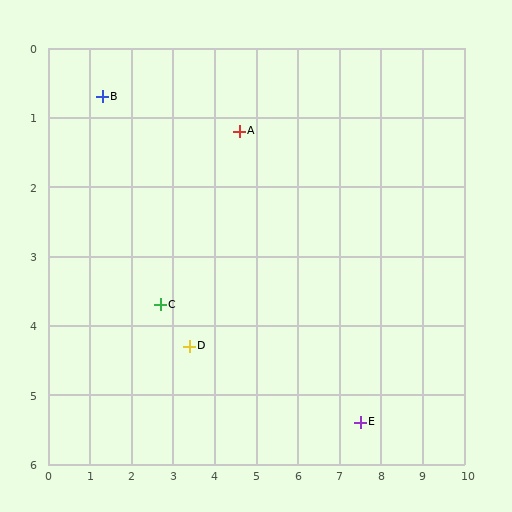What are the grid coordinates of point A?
Point A is at approximately (4.6, 1.2).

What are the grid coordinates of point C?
Point C is at approximately (2.7, 3.7).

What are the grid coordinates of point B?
Point B is at approximately (1.3, 0.7).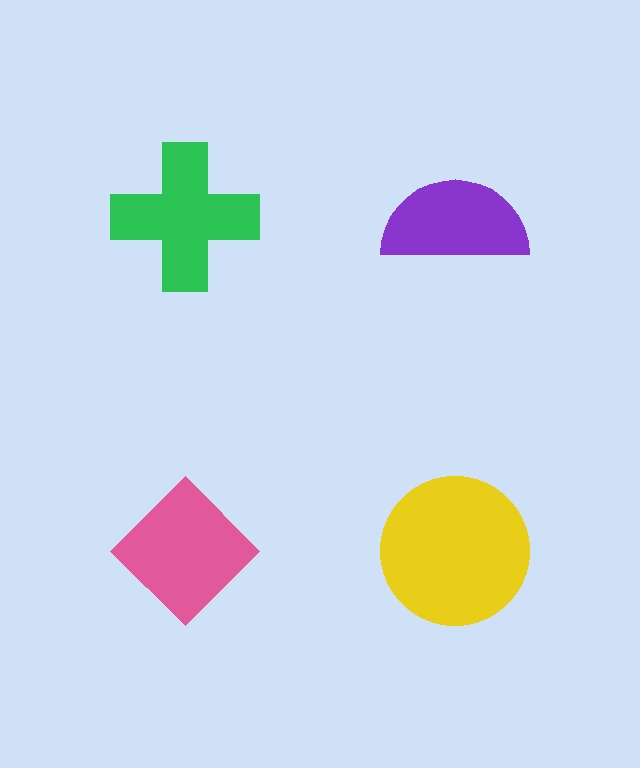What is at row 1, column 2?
A purple semicircle.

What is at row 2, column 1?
A pink diamond.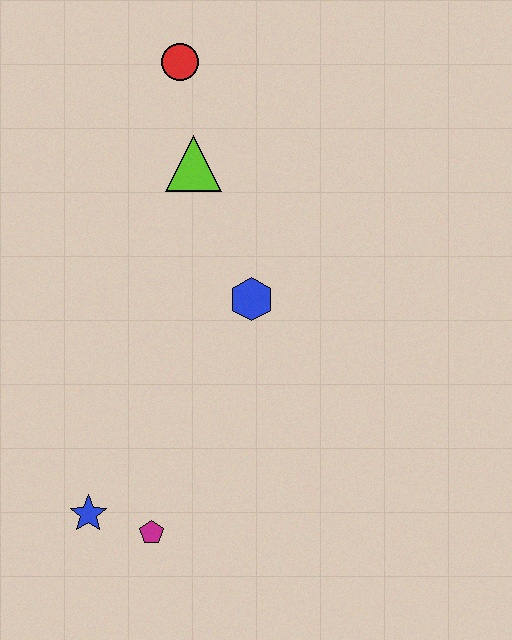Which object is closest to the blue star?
The magenta pentagon is closest to the blue star.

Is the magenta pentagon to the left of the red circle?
Yes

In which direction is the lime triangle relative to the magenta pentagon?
The lime triangle is above the magenta pentagon.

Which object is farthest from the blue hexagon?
The blue star is farthest from the blue hexagon.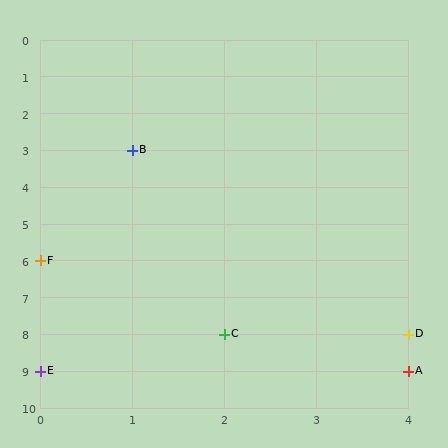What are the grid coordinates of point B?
Point B is at grid coordinates (1, 3).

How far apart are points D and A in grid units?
Points D and A are 1 row apart.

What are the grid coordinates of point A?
Point A is at grid coordinates (4, 9).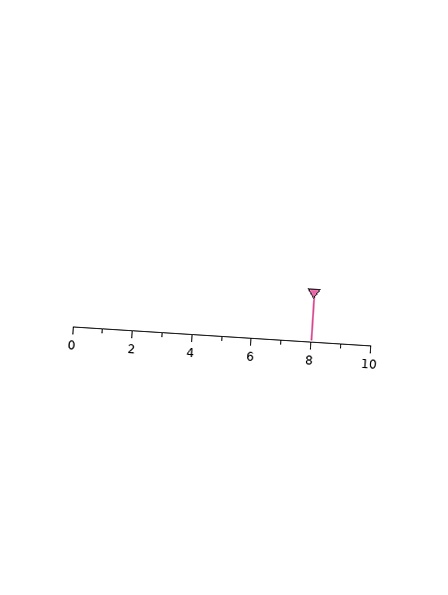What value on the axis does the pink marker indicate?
The marker indicates approximately 8.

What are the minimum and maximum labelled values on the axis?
The axis runs from 0 to 10.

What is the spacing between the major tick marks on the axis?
The major ticks are spaced 2 apart.